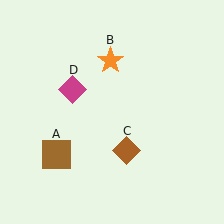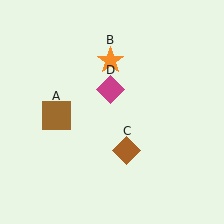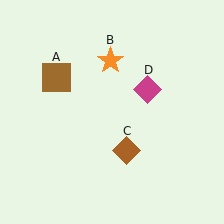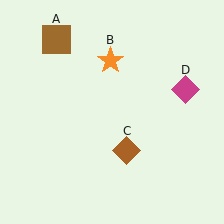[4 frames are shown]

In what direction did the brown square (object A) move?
The brown square (object A) moved up.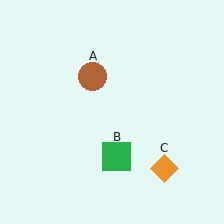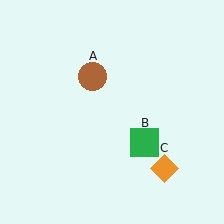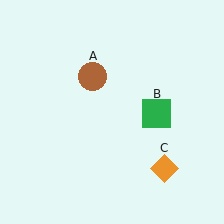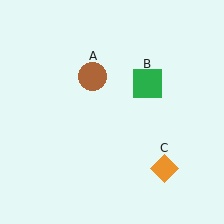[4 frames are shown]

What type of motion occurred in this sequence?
The green square (object B) rotated counterclockwise around the center of the scene.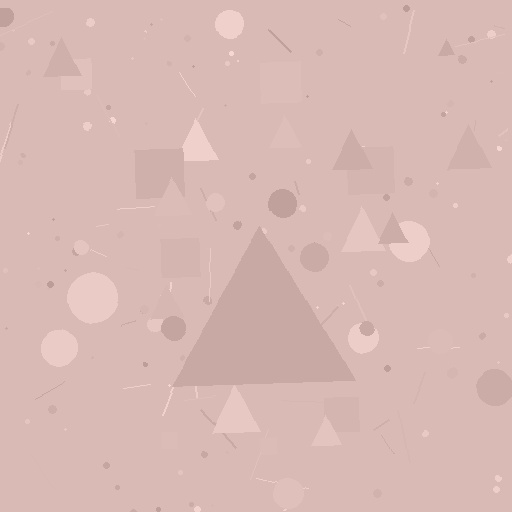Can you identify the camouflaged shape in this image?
The camouflaged shape is a triangle.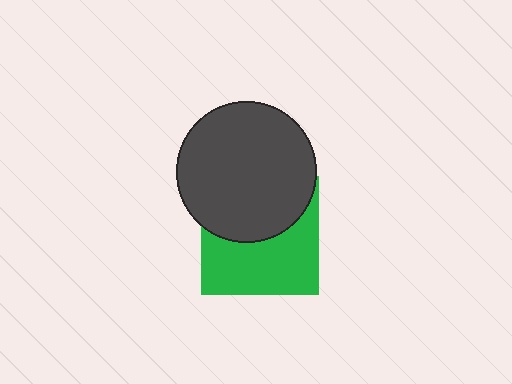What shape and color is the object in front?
The object in front is a dark gray circle.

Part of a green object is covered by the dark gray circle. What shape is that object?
It is a square.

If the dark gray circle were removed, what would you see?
You would see the complete green square.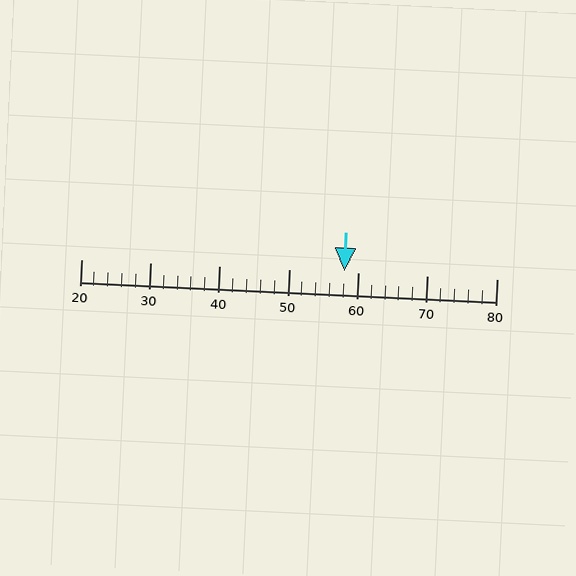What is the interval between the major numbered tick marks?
The major tick marks are spaced 10 units apart.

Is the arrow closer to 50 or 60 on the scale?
The arrow is closer to 60.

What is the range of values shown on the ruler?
The ruler shows values from 20 to 80.